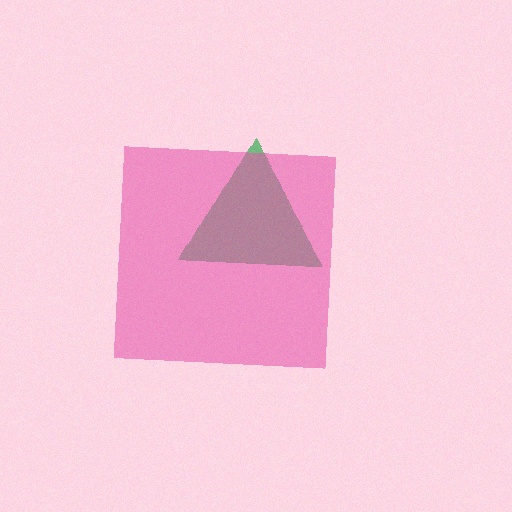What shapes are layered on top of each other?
The layered shapes are: a green triangle, a pink square.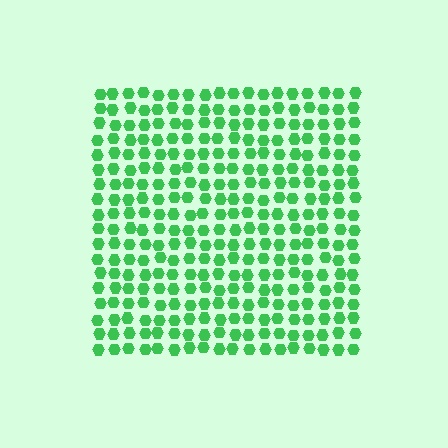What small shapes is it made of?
It is made of small hexagons.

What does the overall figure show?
The overall figure shows a square.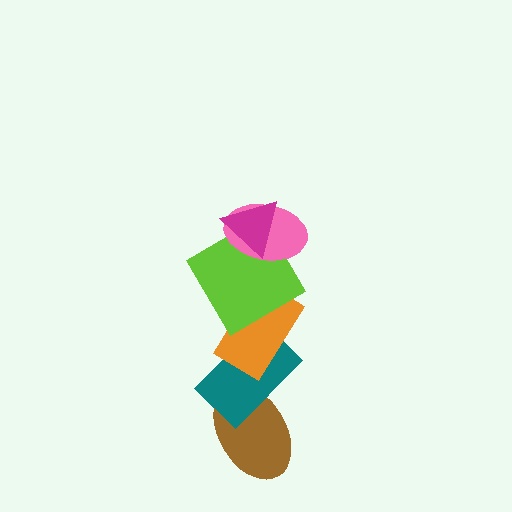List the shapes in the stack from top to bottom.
From top to bottom: the magenta triangle, the pink ellipse, the lime diamond, the orange rectangle, the teal rectangle, the brown ellipse.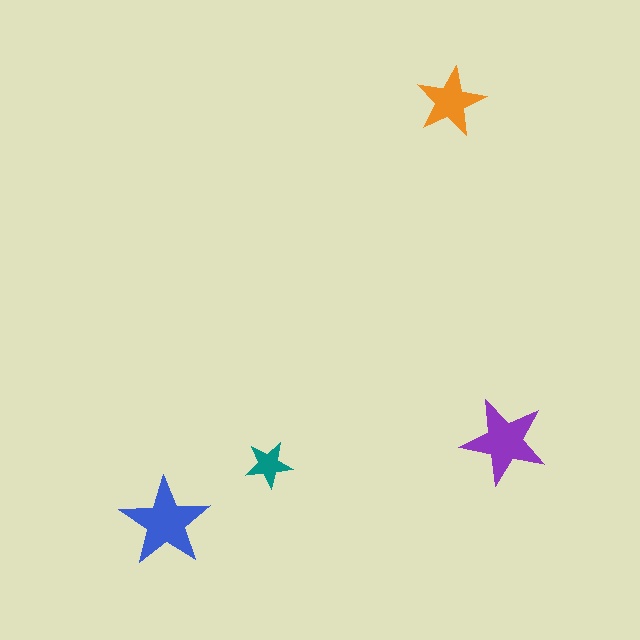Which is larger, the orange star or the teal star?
The orange one.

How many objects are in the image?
There are 4 objects in the image.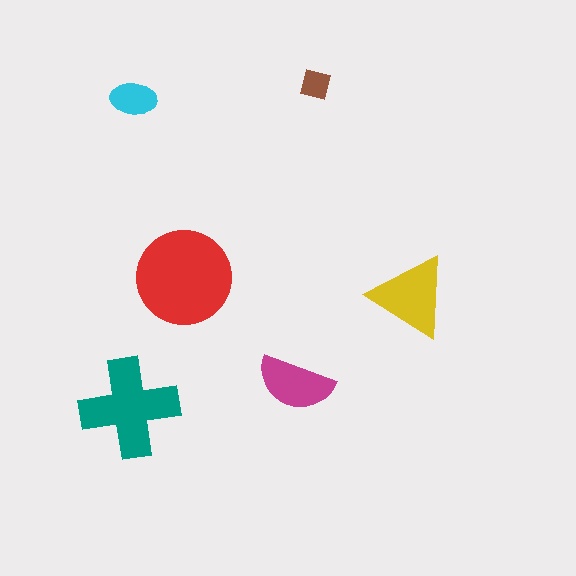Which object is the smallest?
The brown square.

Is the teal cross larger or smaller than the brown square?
Larger.